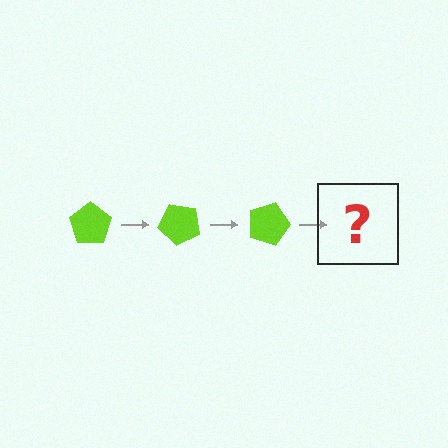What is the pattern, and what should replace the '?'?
The pattern is that the pentagon rotates 45 degrees each step. The '?' should be a lime pentagon rotated 135 degrees.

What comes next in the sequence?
The next element should be a lime pentagon rotated 135 degrees.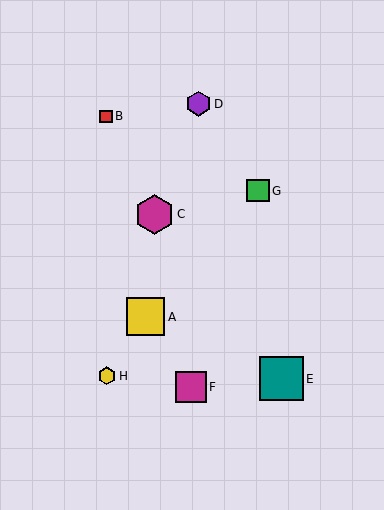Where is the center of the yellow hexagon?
The center of the yellow hexagon is at (107, 376).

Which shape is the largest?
The teal square (labeled E) is the largest.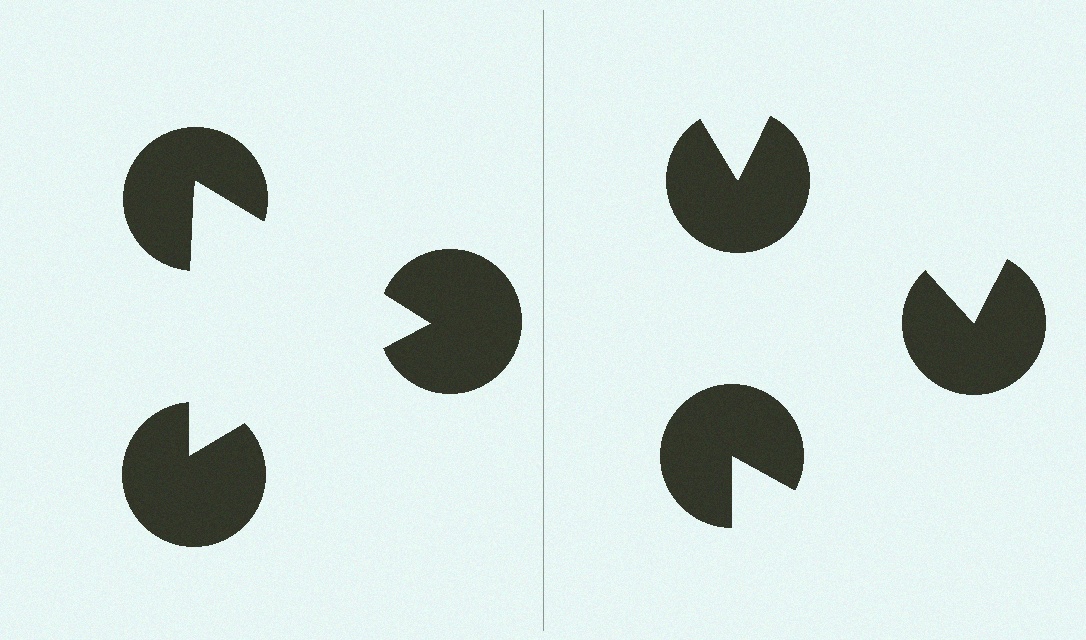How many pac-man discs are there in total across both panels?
6 — 3 on each side.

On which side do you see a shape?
An illusory triangle appears on the left side. On the right side the wedge cuts are rotated, so no coherent shape forms.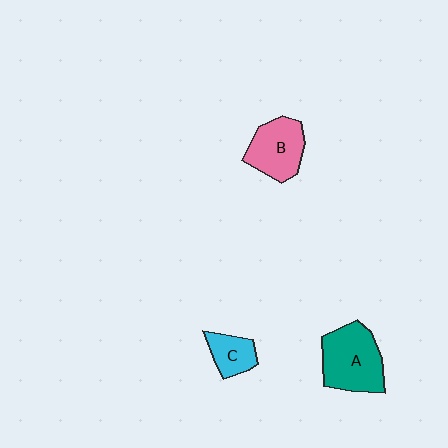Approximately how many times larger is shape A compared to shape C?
Approximately 2.1 times.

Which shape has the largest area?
Shape A (teal).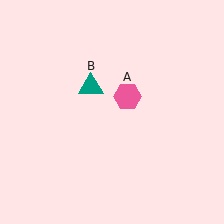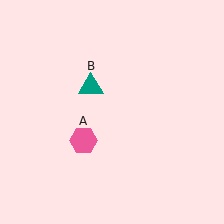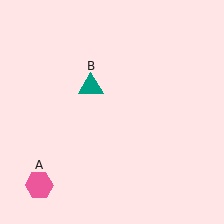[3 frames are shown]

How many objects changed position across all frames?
1 object changed position: pink hexagon (object A).